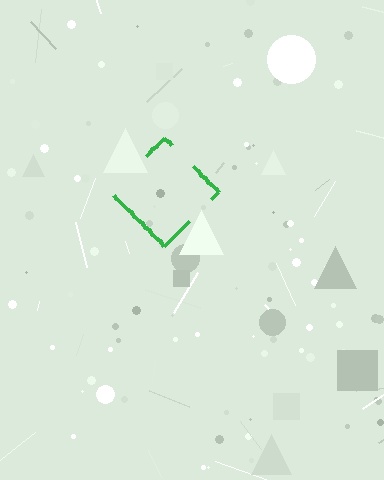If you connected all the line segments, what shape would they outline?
They would outline a diamond.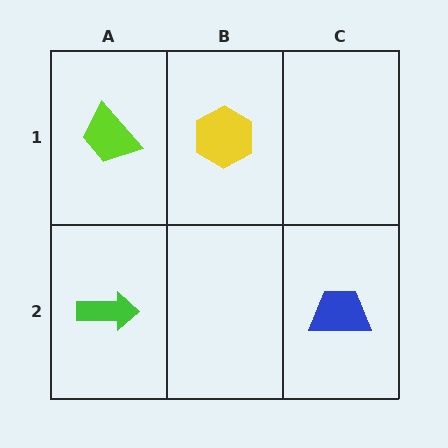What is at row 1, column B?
A yellow hexagon.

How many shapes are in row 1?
2 shapes.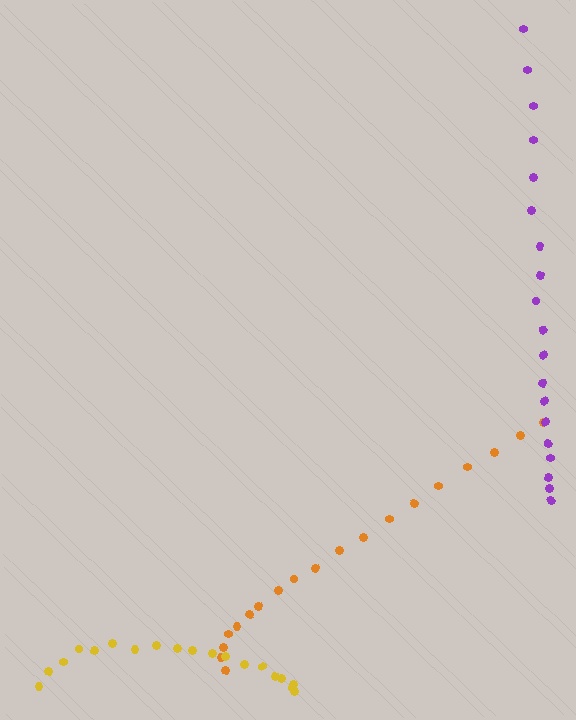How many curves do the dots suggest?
There are 3 distinct paths.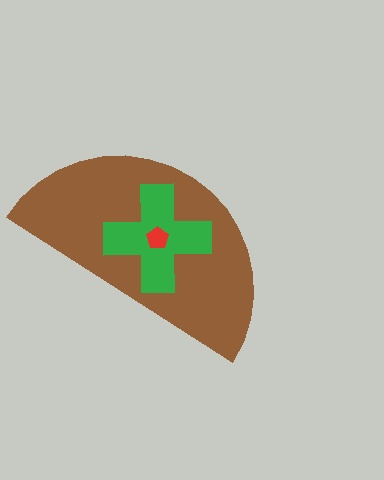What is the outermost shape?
The brown semicircle.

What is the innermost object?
The red pentagon.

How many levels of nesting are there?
3.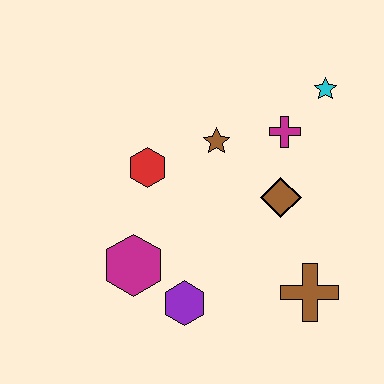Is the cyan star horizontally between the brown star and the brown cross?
No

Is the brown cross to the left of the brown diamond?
No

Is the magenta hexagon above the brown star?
No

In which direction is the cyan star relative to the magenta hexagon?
The cyan star is to the right of the magenta hexagon.